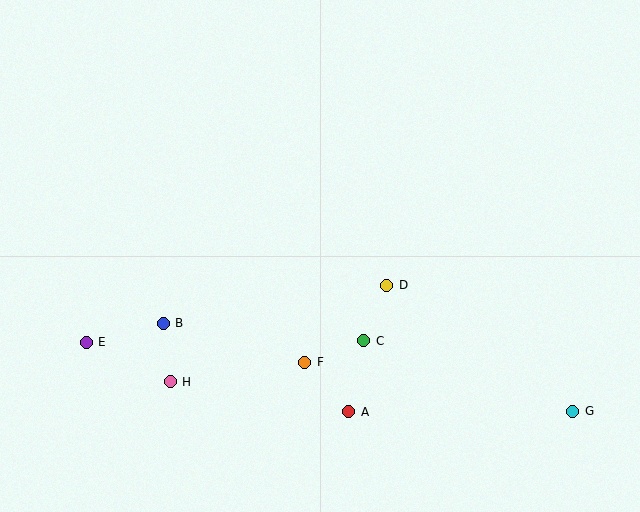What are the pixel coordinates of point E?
Point E is at (86, 342).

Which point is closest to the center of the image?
Point D at (387, 285) is closest to the center.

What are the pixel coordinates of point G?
Point G is at (573, 411).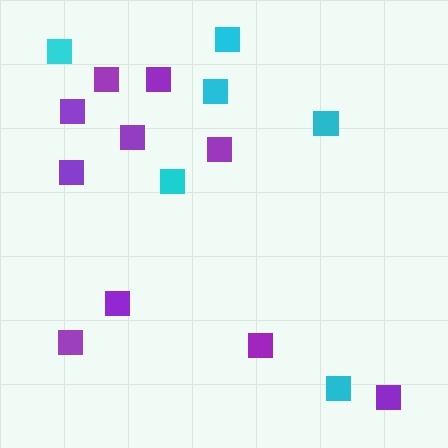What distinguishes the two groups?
There are 2 groups: one group of cyan squares (6) and one group of purple squares (10).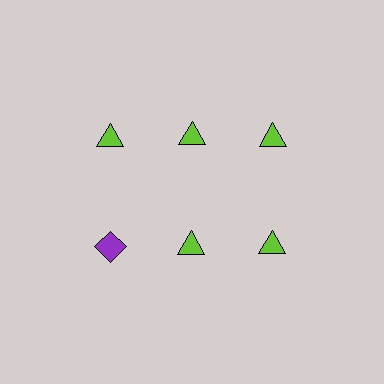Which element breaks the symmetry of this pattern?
The purple diamond in the second row, leftmost column breaks the symmetry. All other shapes are lime triangles.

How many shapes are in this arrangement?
There are 6 shapes arranged in a grid pattern.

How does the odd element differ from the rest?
It differs in both color (purple instead of lime) and shape (diamond instead of triangle).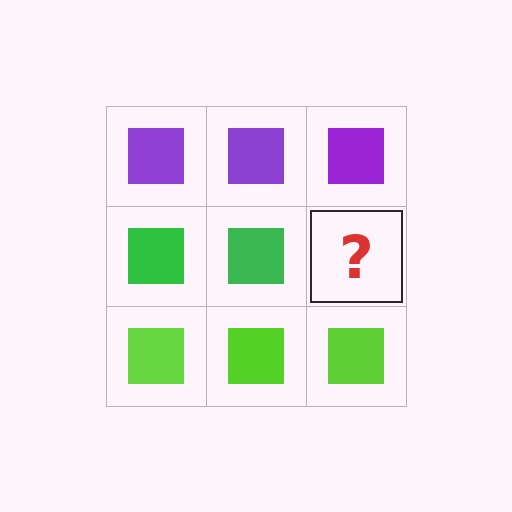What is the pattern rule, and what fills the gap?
The rule is that each row has a consistent color. The gap should be filled with a green square.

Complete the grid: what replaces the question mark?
The question mark should be replaced with a green square.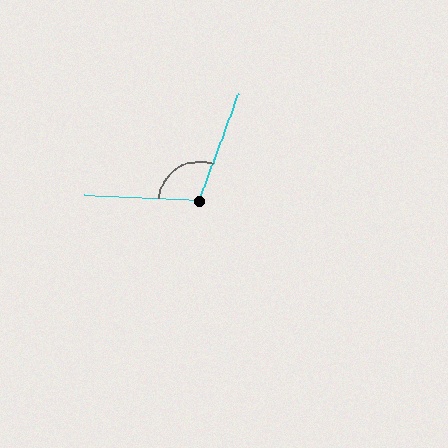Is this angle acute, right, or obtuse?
It is obtuse.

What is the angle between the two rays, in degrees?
Approximately 107 degrees.